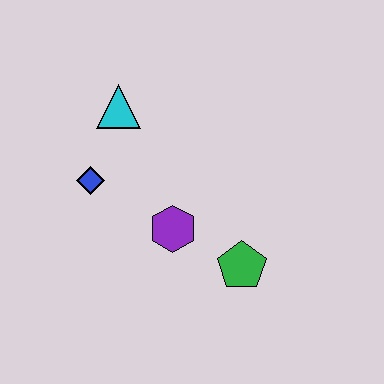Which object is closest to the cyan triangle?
The blue diamond is closest to the cyan triangle.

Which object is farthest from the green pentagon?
The cyan triangle is farthest from the green pentagon.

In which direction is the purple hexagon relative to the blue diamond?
The purple hexagon is to the right of the blue diamond.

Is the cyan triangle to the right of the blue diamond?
Yes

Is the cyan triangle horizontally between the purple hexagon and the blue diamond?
Yes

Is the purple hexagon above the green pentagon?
Yes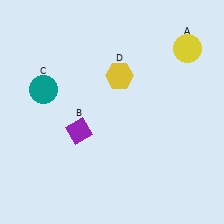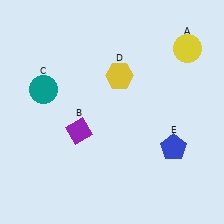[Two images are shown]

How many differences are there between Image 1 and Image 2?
There is 1 difference between the two images.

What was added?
A blue pentagon (E) was added in Image 2.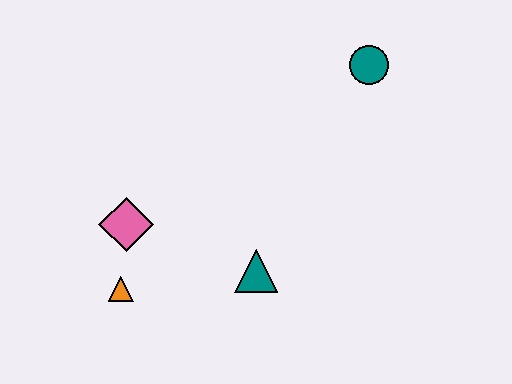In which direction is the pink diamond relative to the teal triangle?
The pink diamond is to the left of the teal triangle.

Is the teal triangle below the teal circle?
Yes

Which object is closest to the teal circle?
The teal triangle is closest to the teal circle.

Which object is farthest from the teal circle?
The orange triangle is farthest from the teal circle.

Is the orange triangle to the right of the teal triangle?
No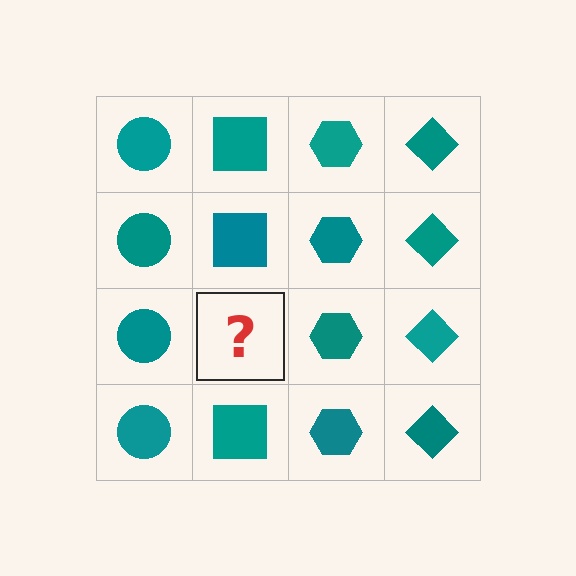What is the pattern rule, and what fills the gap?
The rule is that each column has a consistent shape. The gap should be filled with a teal square.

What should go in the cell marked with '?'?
The missing cell should contain a teal square.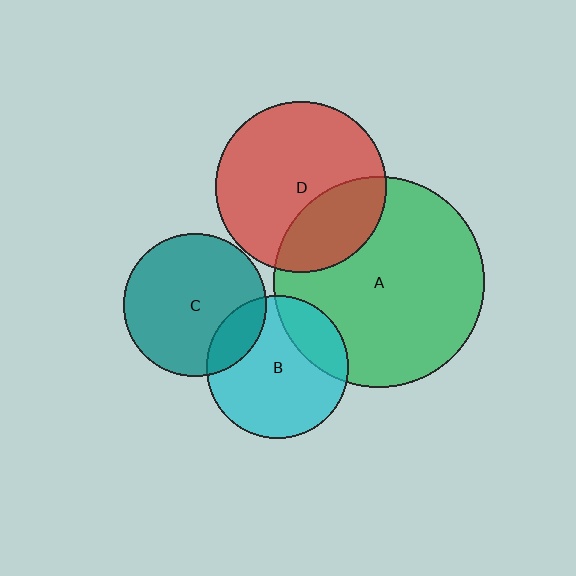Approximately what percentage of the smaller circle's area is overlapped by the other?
Approximately 15%.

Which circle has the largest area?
Circle A (green).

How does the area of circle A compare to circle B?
Approximately 2.2 times.